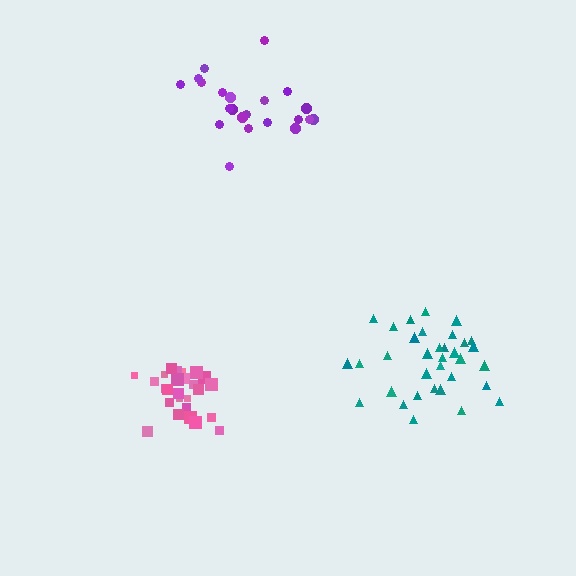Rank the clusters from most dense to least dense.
pink, teal, purple.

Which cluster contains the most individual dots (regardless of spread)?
Teal (34).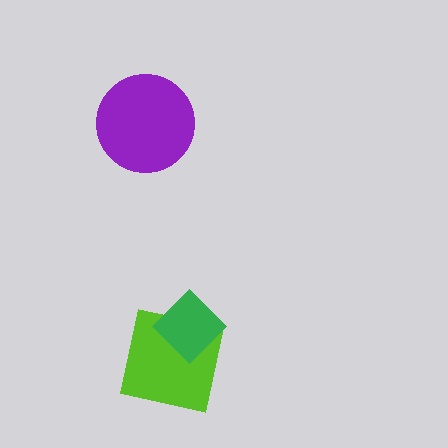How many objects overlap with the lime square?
1 object overlaps with the lime square.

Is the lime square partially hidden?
Yes, it is partially covered by another shape.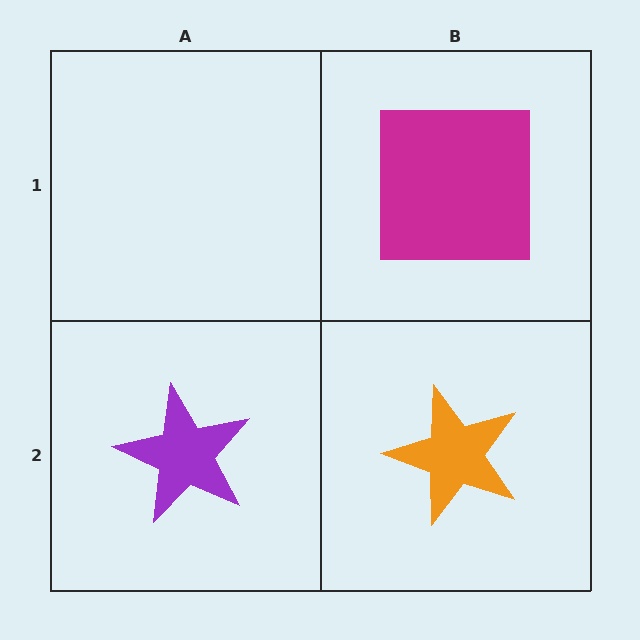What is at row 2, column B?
An orange star.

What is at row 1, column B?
A magenta square.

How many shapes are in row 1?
1 shape.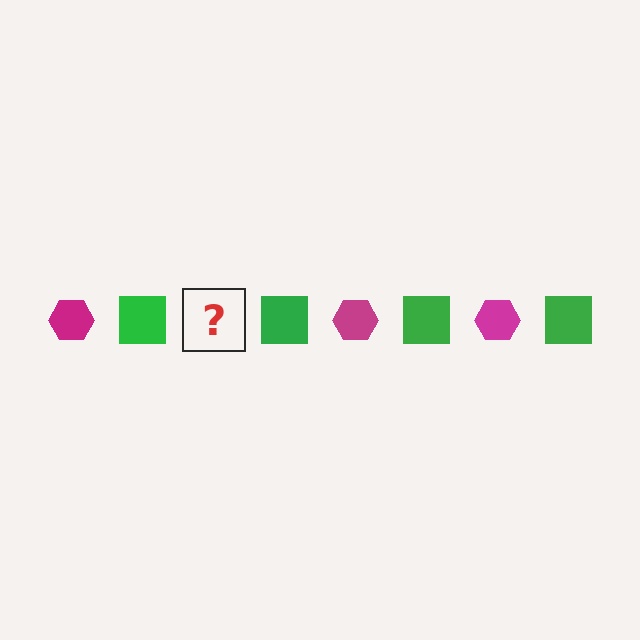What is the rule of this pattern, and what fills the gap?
The rule is that the pattern alternates between magenta hexagon and green square. The gap should be filled with a magenta hexagon.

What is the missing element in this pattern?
The missing element is a magenta hexagon.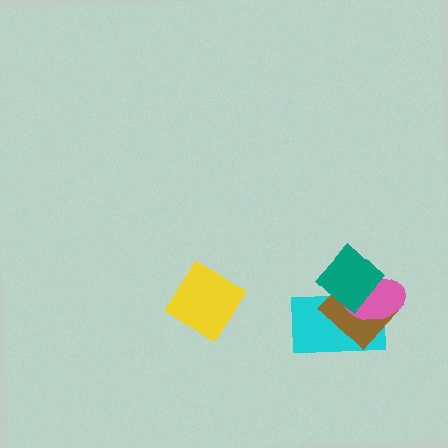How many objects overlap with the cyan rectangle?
3 objects overlap with the cyan rectangle.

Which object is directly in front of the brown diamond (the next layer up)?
The pink ellipse is directly in front of the brown diamond.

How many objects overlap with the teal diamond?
3 objects overlap with the teal diamond.